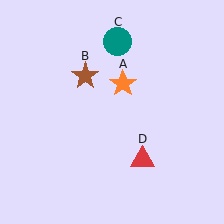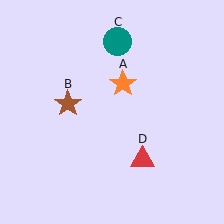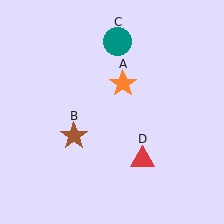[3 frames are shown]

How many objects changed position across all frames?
1 object changed position: brown star (object B).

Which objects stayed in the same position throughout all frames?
Orange star (object A) and teal circle (object C) and red triangle (object D) remained stationary.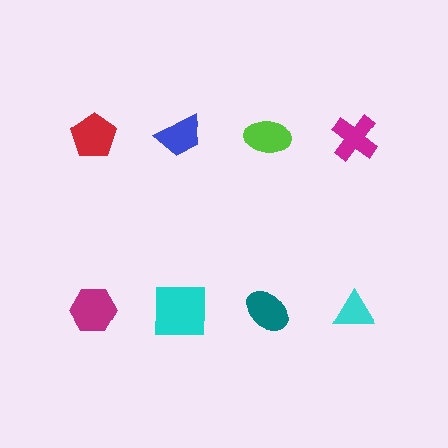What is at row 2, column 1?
A magenta hexagon.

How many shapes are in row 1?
4 shapes.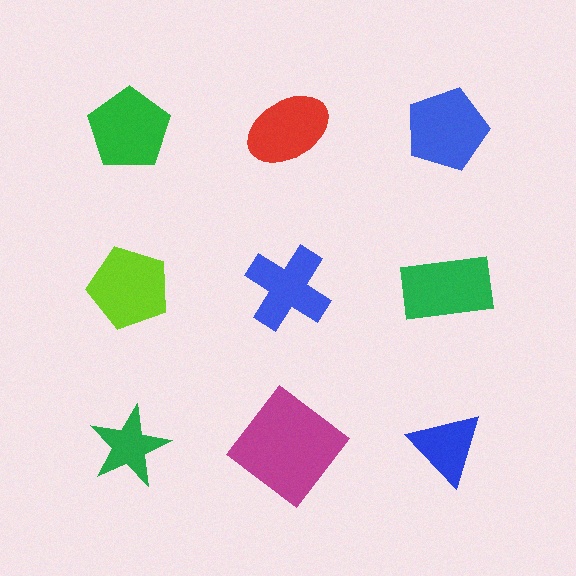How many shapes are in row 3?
3 shapes.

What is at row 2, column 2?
A blue cross.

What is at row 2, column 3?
A green rectangle.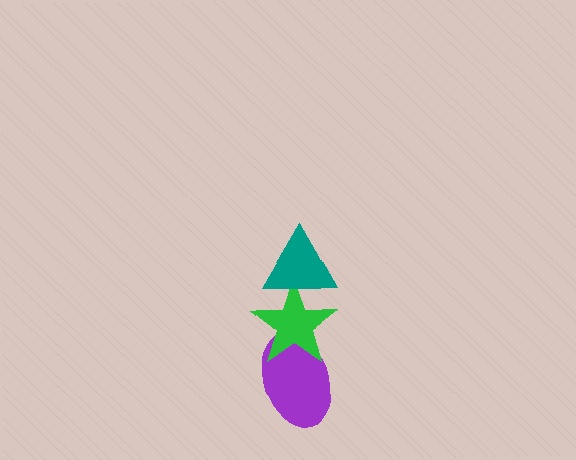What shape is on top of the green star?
The teal triangle is on top of the green star.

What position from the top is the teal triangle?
The teal triangle is 1st from the top.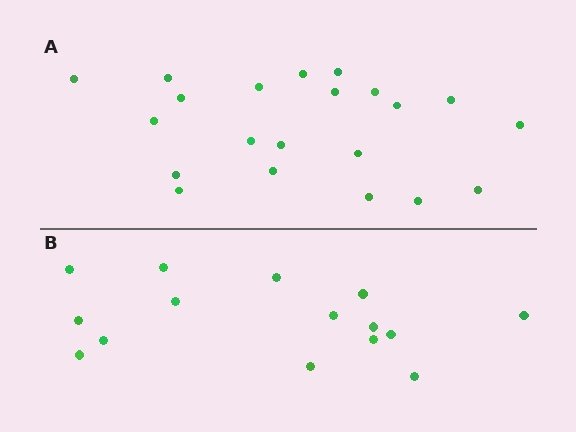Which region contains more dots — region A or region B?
Region A (the top region) has more dots.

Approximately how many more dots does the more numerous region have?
Region A has about 6 more dots than region B.